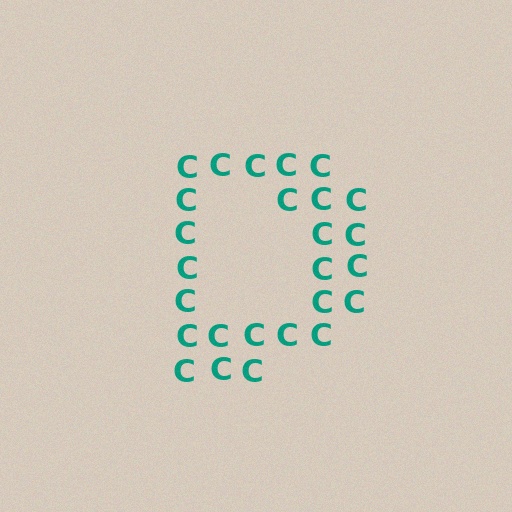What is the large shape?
The large shape is the letter D.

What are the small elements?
The small elements are letter C's.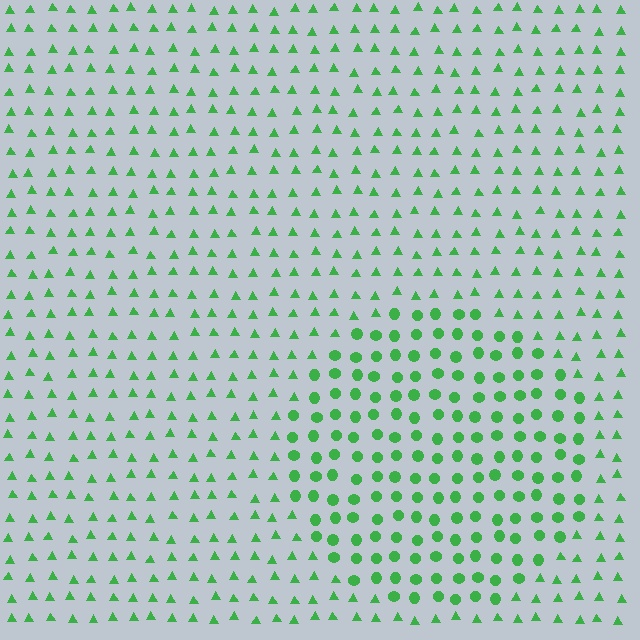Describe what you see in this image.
The image is filled with small green elements arranged in a uniform grid. A circle-shaped region contains circles, while the surrounding area contains triangles. The boundary is defined purely by the change in element shape.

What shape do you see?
I see a circle.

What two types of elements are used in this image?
The image uses circles inside the circle region and triangles outside it.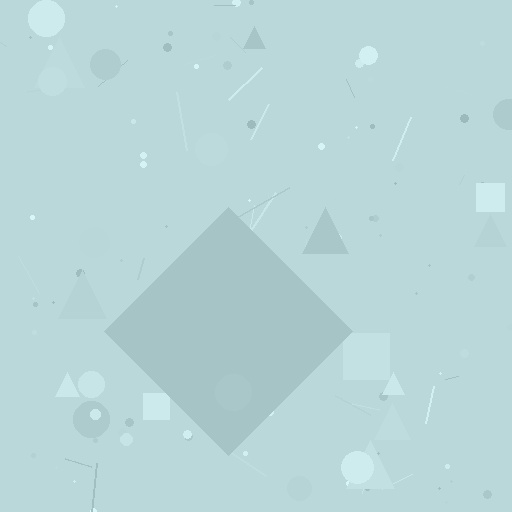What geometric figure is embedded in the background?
A diamond is embedded in the background.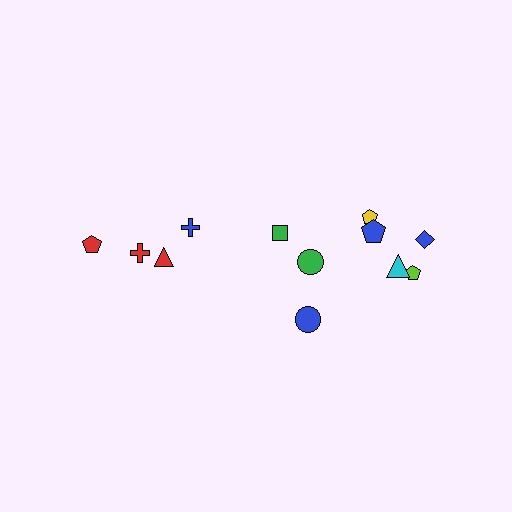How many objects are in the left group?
There are 4 objects.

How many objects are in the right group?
There are 8 objects.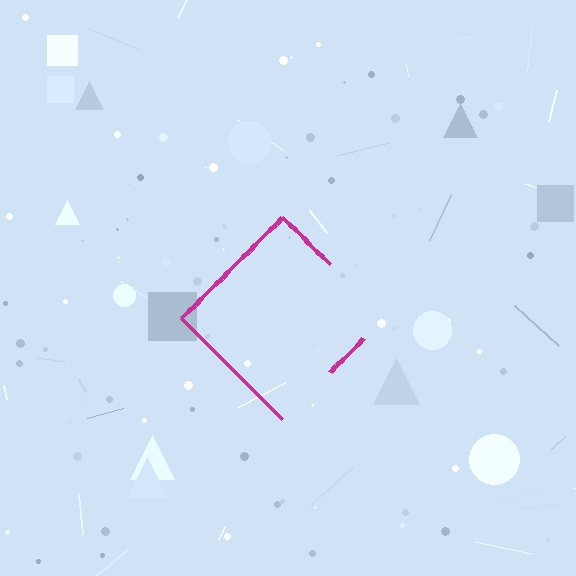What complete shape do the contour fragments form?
The contour fragments form a diamond.